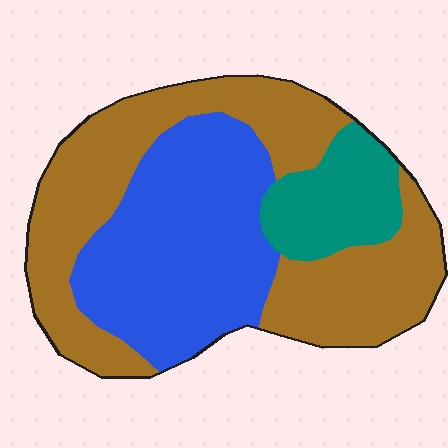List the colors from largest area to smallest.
From largest to smallest: brown, blue, teal.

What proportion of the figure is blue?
Blue takes up about three eighths (3/8) of the figure.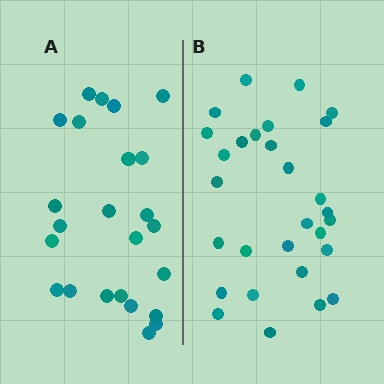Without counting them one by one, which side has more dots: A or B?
Region B (the right region) has more dots.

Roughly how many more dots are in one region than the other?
Region B has about 5 more dots than region A.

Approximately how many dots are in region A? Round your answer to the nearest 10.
About 20 dots. (The exact count is 24, which rounds to 20.)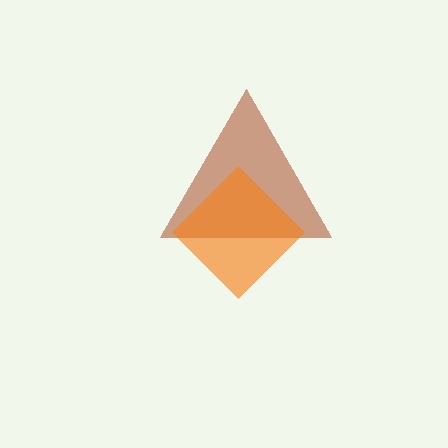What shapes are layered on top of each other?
The layered shapes are: a brown triangle, an orange diamond.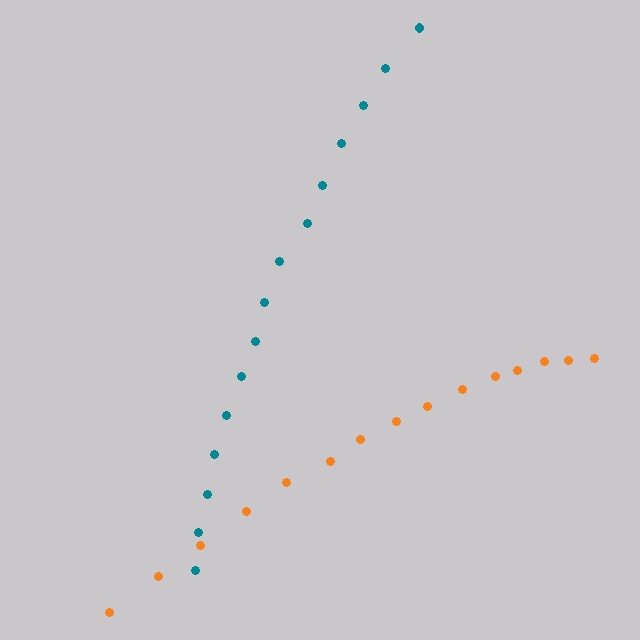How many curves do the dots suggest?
There are 2 distinct paths.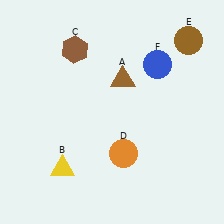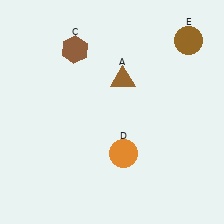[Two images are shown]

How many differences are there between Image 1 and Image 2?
There are 2 differences between the two images.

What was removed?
The yellow triangle (B), the blue circle (F) were removed in Image 2.